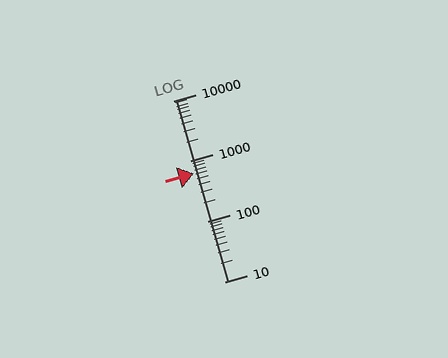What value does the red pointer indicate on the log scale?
The pointer indicates approximately 630.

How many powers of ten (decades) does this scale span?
The scale spans 3 decades, from 10 to 10000.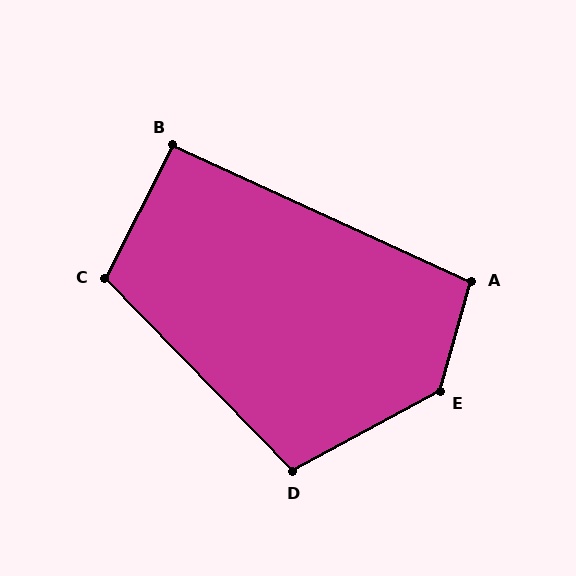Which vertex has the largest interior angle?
E, at approximately 135 degrees.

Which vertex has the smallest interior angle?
B, at approximately 92 degrees.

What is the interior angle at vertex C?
Approximately 109 degrees (obtuse).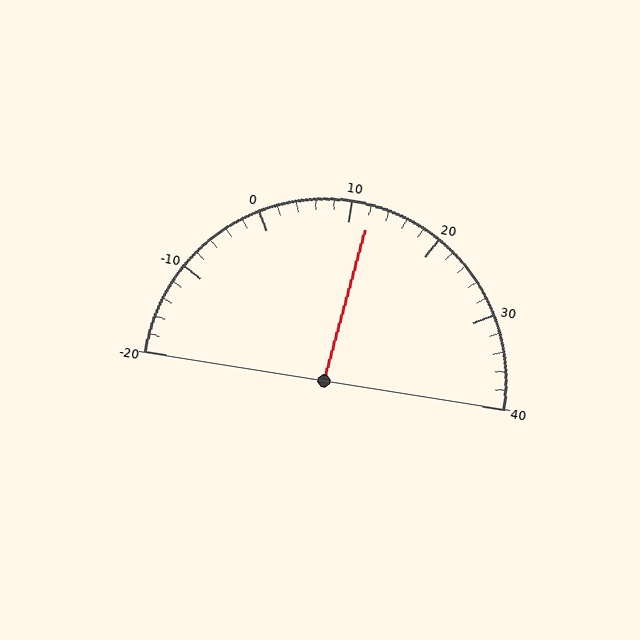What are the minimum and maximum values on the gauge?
The gauge ranges from -20 to 40.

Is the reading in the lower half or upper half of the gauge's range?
The reading is in the upper half of the range (-20 to 40).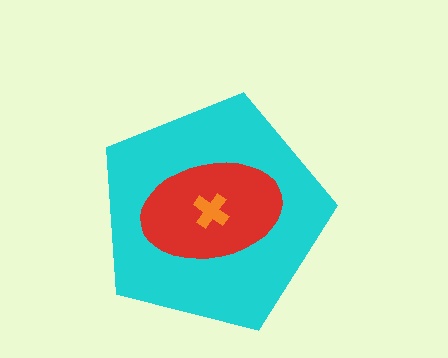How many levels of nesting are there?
3.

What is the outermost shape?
The cyan pentagon.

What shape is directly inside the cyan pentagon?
The red ellipse.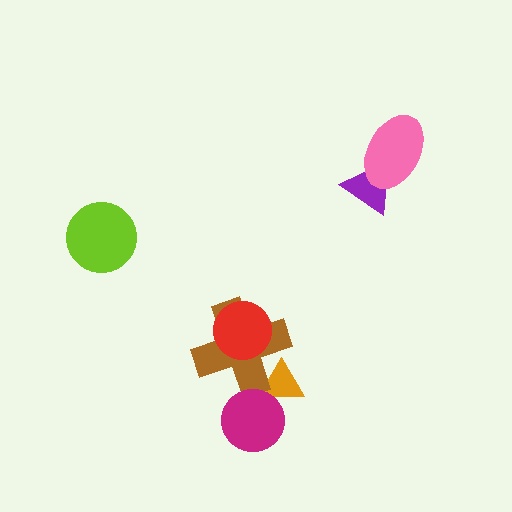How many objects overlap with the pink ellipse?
1 object overlaps with the pink ellipse.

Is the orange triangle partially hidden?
Yes, it is partially covered by another shape.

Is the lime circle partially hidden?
No, no other shape covers it.